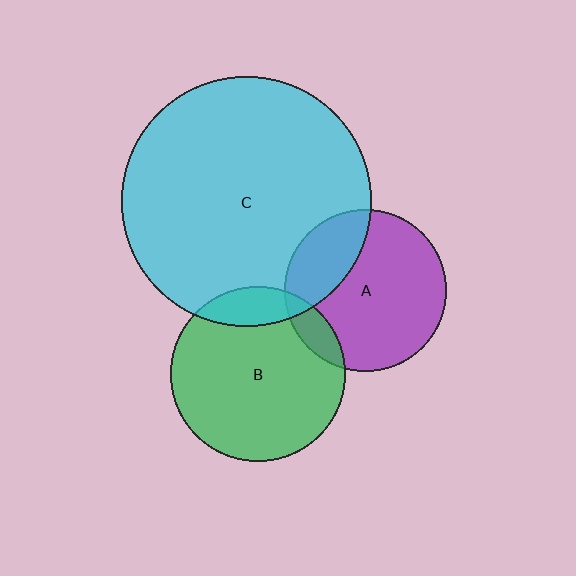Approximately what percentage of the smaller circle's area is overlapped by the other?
Approximately 25%.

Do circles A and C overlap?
Yes.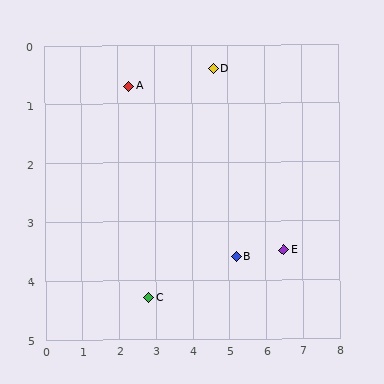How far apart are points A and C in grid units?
Points A and C are about 3.6 grid units apart.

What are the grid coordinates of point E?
Point E is at approximately (6.5, 3.5).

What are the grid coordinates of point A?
Point A is at approximately (2.3, 0.7).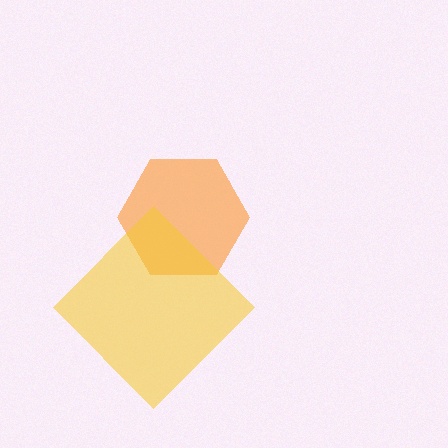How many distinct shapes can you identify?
There are 2 distinct shapes: an orange hexagon, a yellow diamond.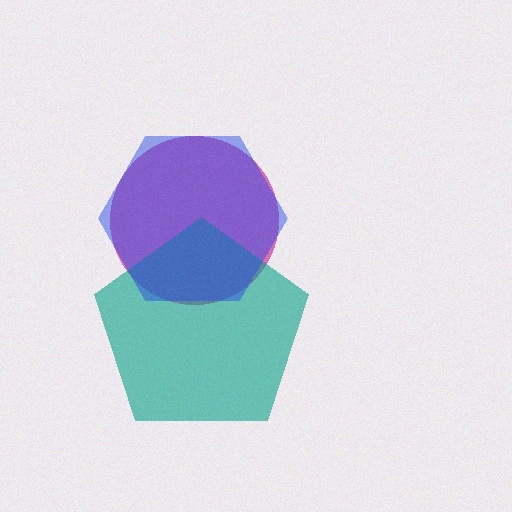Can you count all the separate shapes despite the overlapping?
Yes, there are 3 separate shapes.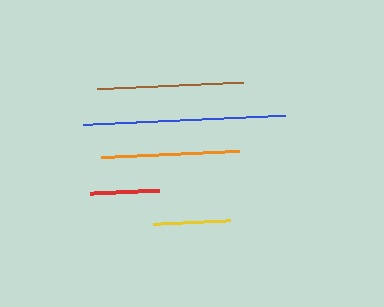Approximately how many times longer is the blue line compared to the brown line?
The blue line is approximately 1.4 times the length of the brown line.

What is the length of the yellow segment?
The yellow segment is approximately 77 pixels long.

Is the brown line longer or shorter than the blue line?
The blue line is longer than the brown line.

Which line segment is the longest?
The blue line is the longest at approximately 203 pixels.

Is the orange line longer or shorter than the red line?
The orange line is longer than the red line.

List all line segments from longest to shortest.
From longest to shortest: blue, brown, orange, yellow, red.